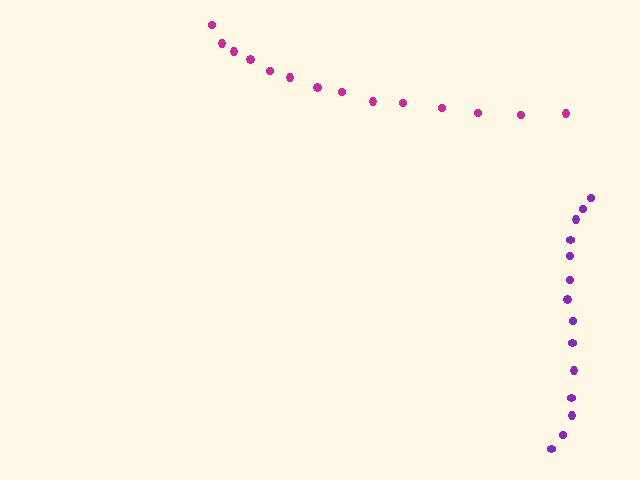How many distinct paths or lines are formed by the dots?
There are 2 distinct paths.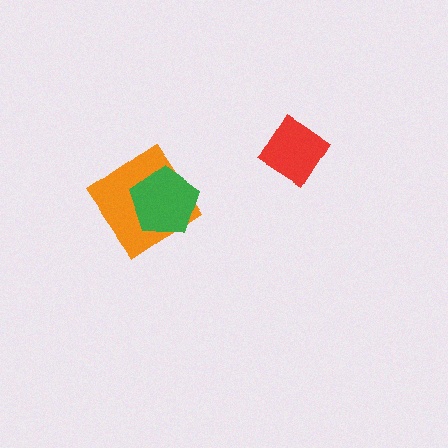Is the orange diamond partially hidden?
Yes, it is partially covered by another shape.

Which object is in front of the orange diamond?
The green pentagon is in front of the orange diamond.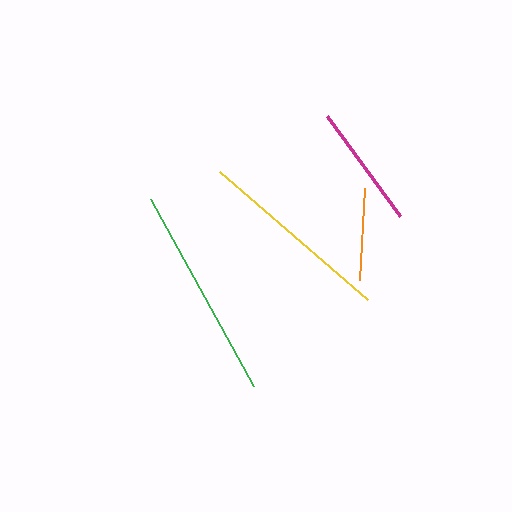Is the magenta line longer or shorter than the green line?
The green line is longer than the magenta line.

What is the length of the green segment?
The green segment is approximately 213 pixels long.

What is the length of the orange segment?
The orange segment is approximately 93 pixels long.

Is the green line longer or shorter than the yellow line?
The green line is longer than the yellow line.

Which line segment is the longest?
The green line is the longest at approximately 213 pixels.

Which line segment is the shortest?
The orange line is the shortest at approximately 93 pixels.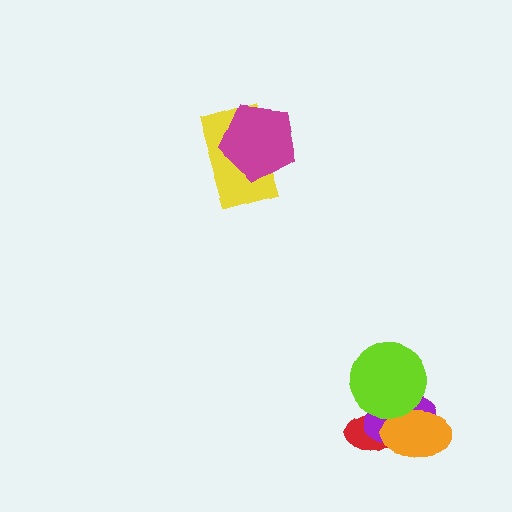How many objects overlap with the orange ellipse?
3 objects overlap with the orange ellipse.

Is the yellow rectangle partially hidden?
Yes, it is partially covered by another shape.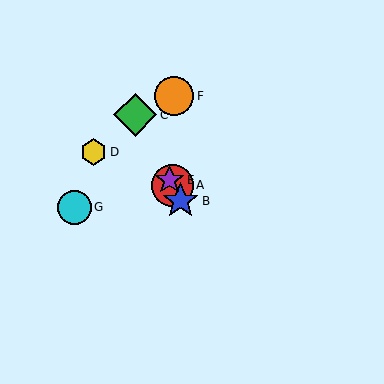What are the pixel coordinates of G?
Object G is at (75, 207).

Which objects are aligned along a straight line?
Objects A, B, C, E are aligned along a straight line.